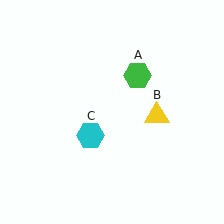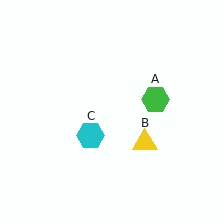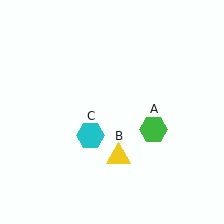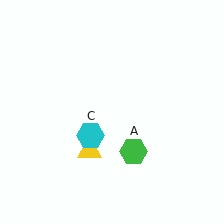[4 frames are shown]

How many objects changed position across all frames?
2 objects changed position: green hexagon (object A), yellow triangle (object B).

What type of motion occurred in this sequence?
The green hexagon (object A), yellow triangle (object B) rotated clockwise around the center of the scene.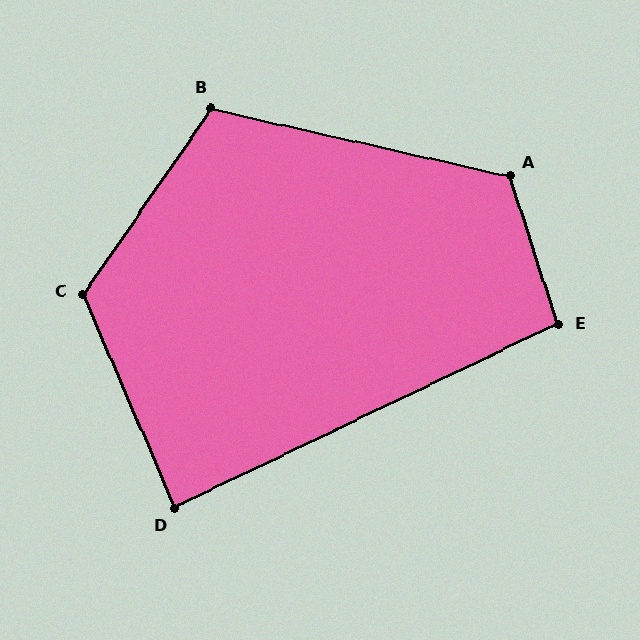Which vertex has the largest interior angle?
C, at approximately 123 degrees.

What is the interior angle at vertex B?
Approximately 112 degrees (obtuse).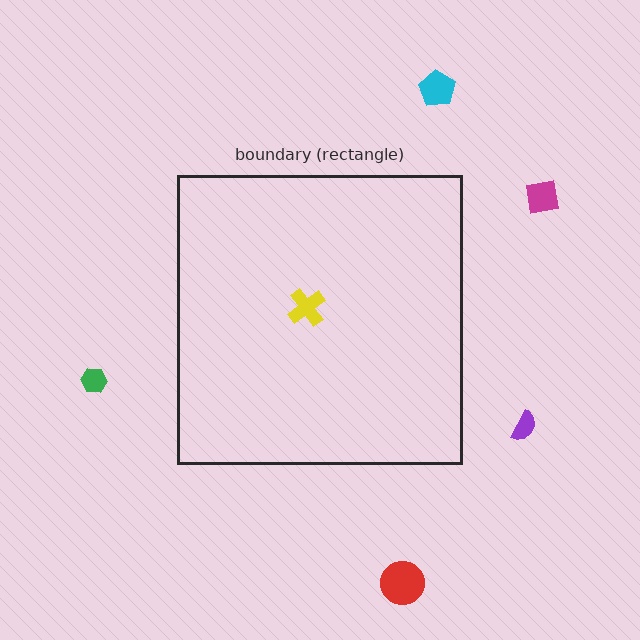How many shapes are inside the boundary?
1 inside, 5 outside.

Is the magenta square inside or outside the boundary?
Outside.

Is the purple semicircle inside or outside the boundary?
Outside.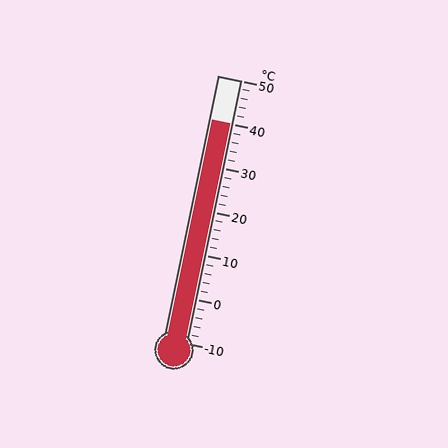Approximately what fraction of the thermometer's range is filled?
The thermometer is filled to approximately 85% of its range.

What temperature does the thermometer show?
The thermometer shows approximately 40°C.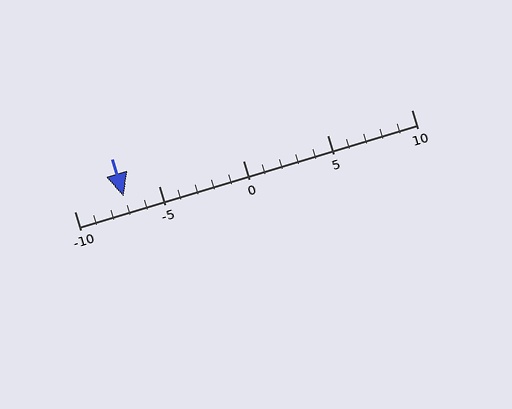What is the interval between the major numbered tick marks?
The major tick marks are spaced 5 units apart.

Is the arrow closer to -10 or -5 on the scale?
The arrow is closer to -5.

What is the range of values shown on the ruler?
The ruler shows values from -10 to 10.